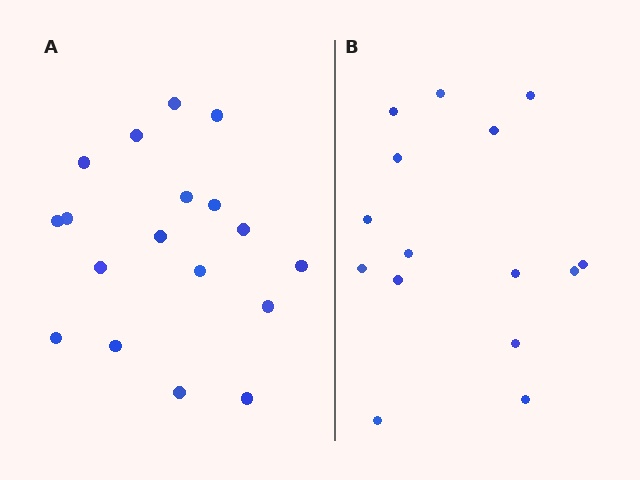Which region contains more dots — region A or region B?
Region A (the left region) has more dots.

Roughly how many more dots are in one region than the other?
Region A has just a few more — roughly 2 or 3 more dots than region B.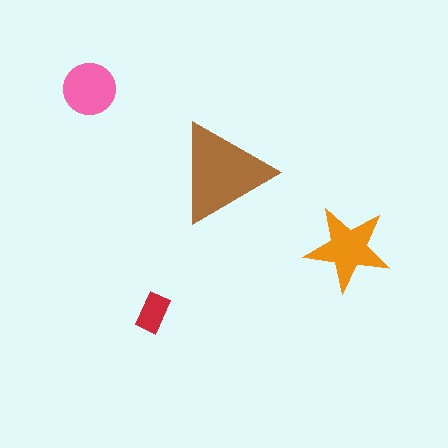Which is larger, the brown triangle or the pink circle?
The brown triangle.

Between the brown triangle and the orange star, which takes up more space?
The brown triangle.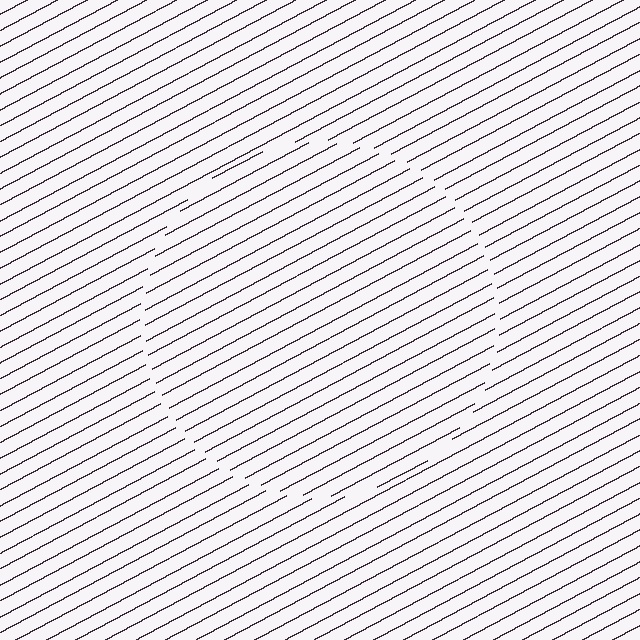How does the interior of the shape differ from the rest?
The interior of the shape contains the same grating, shifted by half a period — the contour is defined by the phase discontinuity where line-ends from the inner and outer gratings abut.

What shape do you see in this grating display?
An illusory circle. The interior of the shape contains the same grating, shifted by half a period — the contour is defined by the phase discontinuity where line-ends from the inner and outer gratings abut.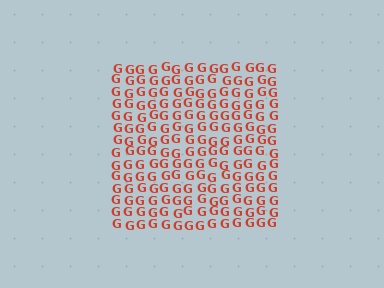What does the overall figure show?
The overall figure shows a square.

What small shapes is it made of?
It is made of small letter G's.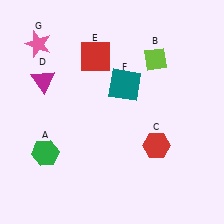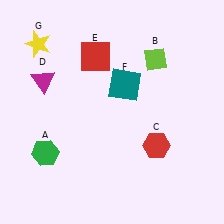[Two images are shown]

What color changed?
The star (G) changed from pink in Image 1 to yellow in Image 2.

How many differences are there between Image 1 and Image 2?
There is 1 difference between the two images.